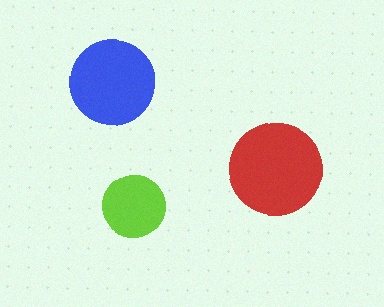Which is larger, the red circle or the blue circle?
The red one.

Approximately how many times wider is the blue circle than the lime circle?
About 1.5 times wider.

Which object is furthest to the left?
The blue circle is leftmost.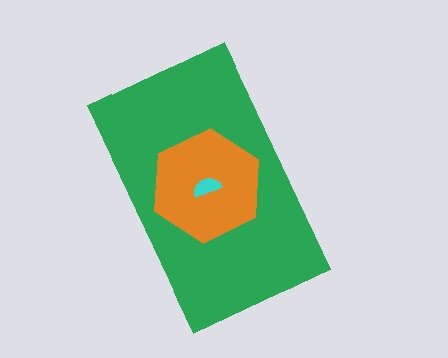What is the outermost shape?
The green rectangle.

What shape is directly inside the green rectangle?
The orange hexagon.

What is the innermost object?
The cyan semicircle.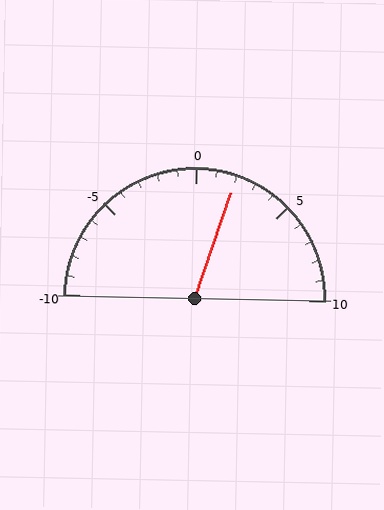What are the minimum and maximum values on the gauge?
The gauge ranges from -10 to 10.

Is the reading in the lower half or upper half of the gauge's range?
The reading is in the upper half of the range (-10 to 10).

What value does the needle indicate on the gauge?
The needle indicates approximately 2.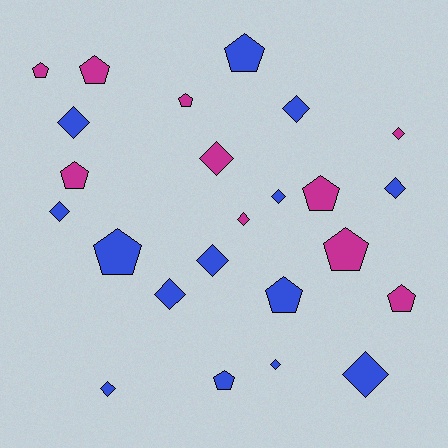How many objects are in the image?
There are 24 objects.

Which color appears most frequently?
Blue, with 14 objects.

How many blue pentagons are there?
There are 4 blue pentagons.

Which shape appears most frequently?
Diamond, with 13 objects.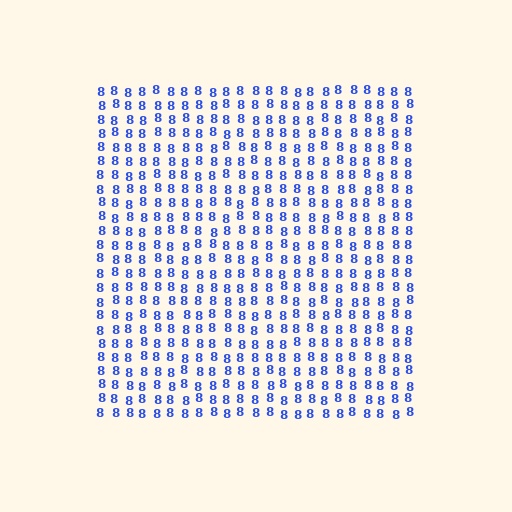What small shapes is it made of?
It is made of small digit 8's.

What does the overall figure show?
The overall figure shows a square.